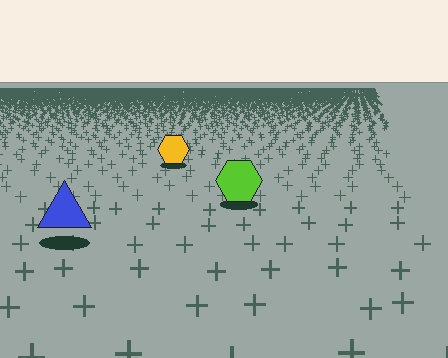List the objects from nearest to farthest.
From nearest to farthest: the blue triangle, the lime hexagon, the yellow hexagon.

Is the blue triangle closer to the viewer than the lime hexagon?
Yes. The blue triangle is closer — you can tell from the texture gradient: the ground texture is coarser near it.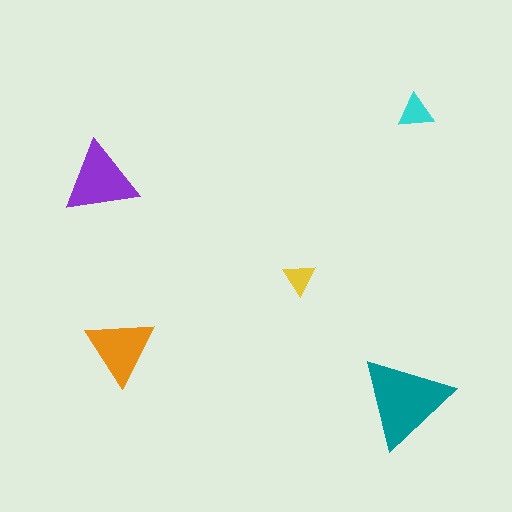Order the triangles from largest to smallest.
the teal one, the purple one, the orange one, the cyan one, the yellow one.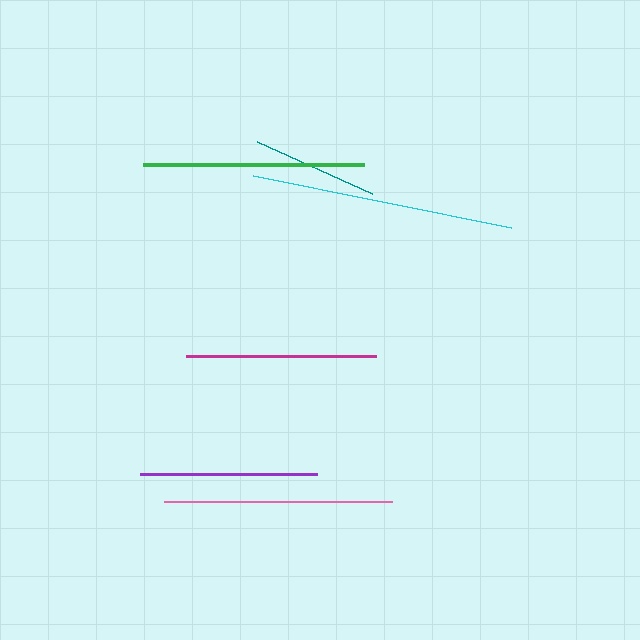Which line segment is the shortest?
The teal line is the shortest at approximately 126 pixels.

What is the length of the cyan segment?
The cyan segment is approximately 264 pixels long.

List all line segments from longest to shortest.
From longest to shortest: cyan, pink, green, magenta, purple, teal.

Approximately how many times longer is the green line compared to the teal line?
The green line is approximately 1.8 times the length of the teal line.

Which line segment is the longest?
The cyan line is the longest at approximately 264 pixels.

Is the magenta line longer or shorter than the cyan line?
The cyan line is longer than the magenta line.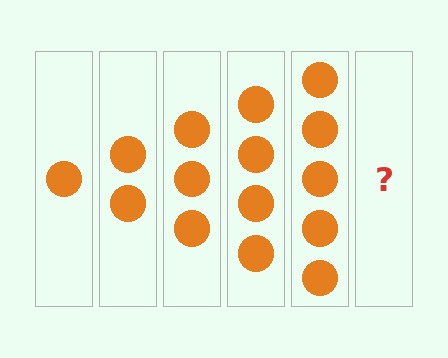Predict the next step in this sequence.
The next step is 6 circles.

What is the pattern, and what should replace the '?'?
The pattern is that each step adds one more circle. The '?' should be 6 circles.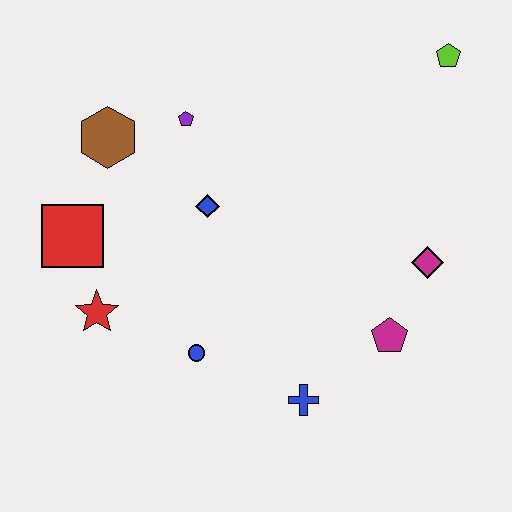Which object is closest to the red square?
The red star is closest to the red square.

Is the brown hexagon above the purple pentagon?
No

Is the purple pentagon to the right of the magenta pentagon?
No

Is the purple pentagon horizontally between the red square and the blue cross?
Yes